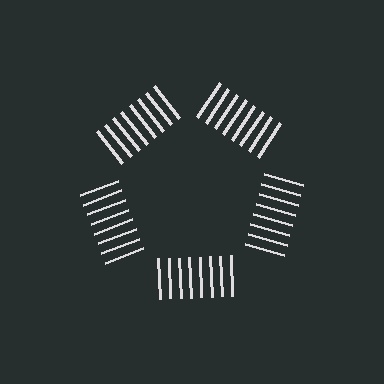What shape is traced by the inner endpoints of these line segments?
An illusory pentagon — the line segments terminate on its edges but no continuous stroke is drawn.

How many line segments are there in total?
40 — 8 along each of the 5 edges.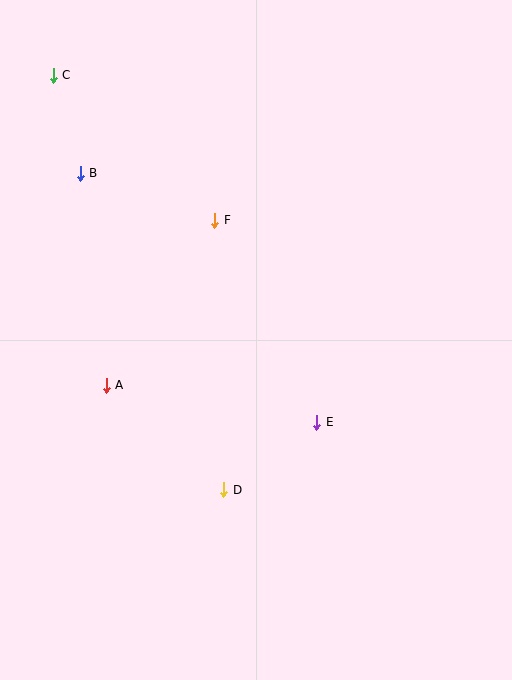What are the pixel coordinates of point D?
Point D is at (224, 490).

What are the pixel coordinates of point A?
Point A is at (106, 385).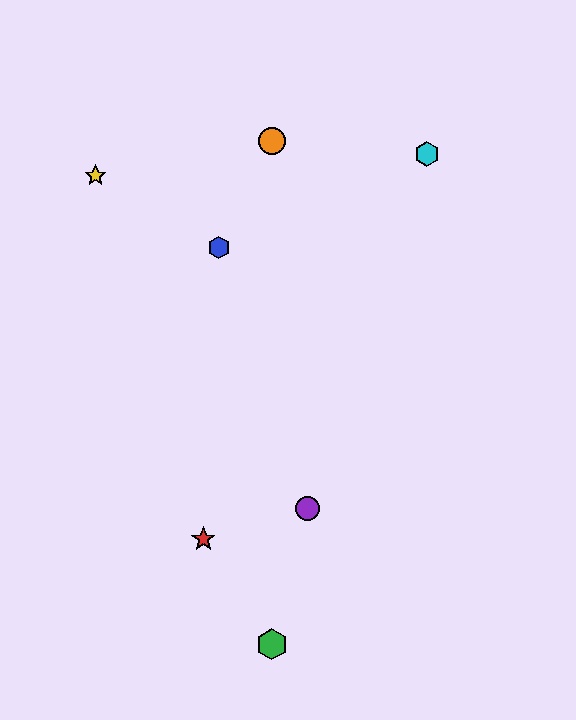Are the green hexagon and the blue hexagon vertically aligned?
No, the green hexagon is at x≈272 and the blue hexagon is at x≈219.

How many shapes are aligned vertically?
2 shapes (the green hexagon, the orange circle) are aligned vertically.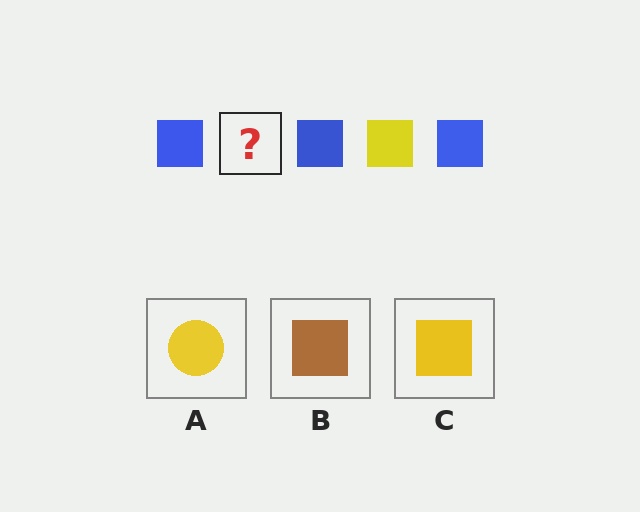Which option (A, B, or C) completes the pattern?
C.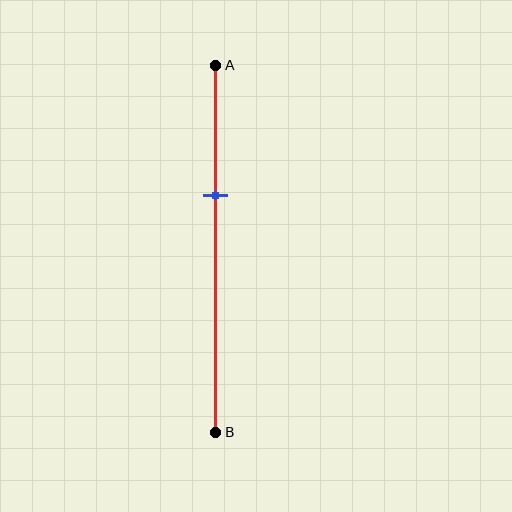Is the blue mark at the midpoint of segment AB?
No, the mark is at about 35% from A, not at the 50% midpoint.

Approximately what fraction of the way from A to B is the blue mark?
The blue mark is approximately 35% of the way from A to B.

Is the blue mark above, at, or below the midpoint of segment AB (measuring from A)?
The blue mark is above the midpoint of segment AB.